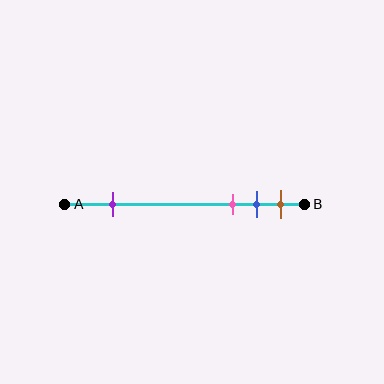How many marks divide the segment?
There are 4 marks dividing the segment.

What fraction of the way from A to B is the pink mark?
The pink mark is approximately 70% (0.7) of the way from A to B.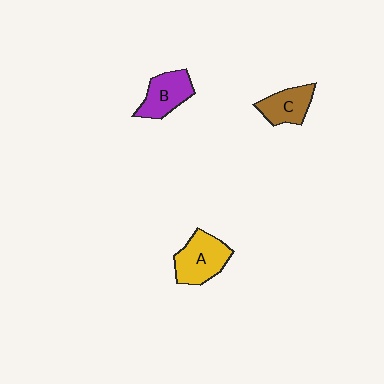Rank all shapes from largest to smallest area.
From largest to smallest: A (yellow), B (purple), C (brown).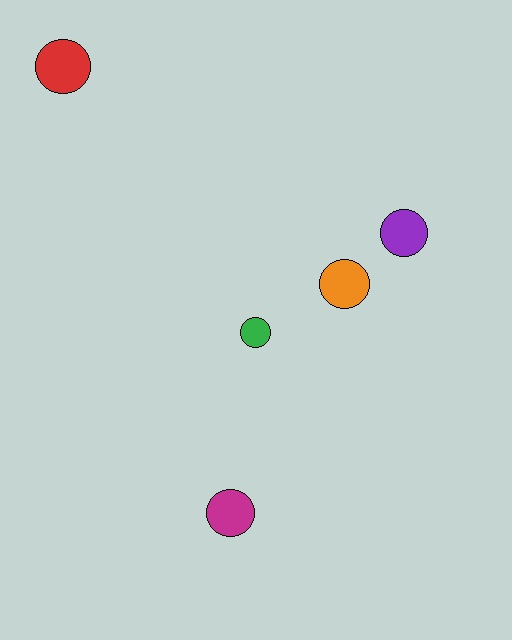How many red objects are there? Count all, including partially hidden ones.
There is 1 red object.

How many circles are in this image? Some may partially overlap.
There are 5 circles.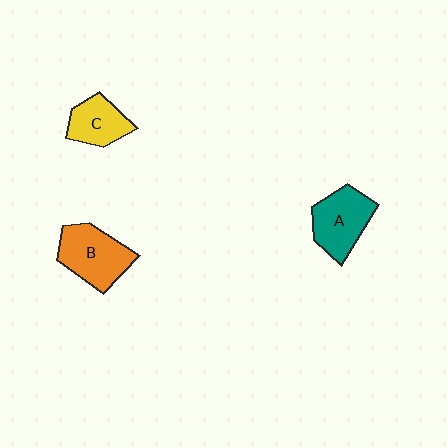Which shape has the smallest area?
Shape C (yellow).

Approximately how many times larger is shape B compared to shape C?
Approximately 1.4 times.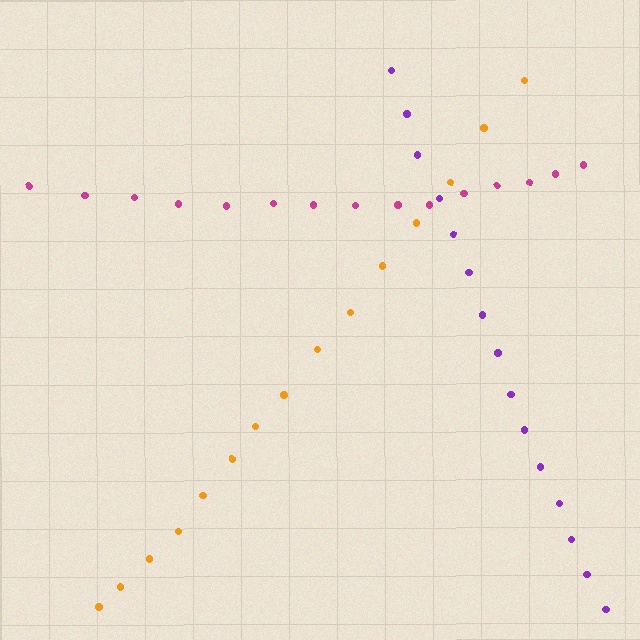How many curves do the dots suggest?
There are 3 distinct paths.